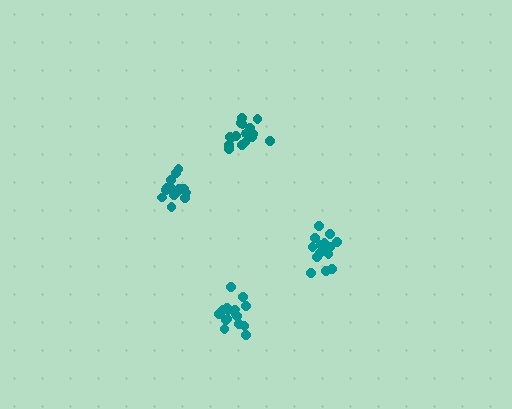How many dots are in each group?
Group 1: 17 dots, Group 2: 16 dots, Group 3: 16 dots, Group 4: 18 dots (67 total).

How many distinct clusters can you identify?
There are 4 distinct clusters.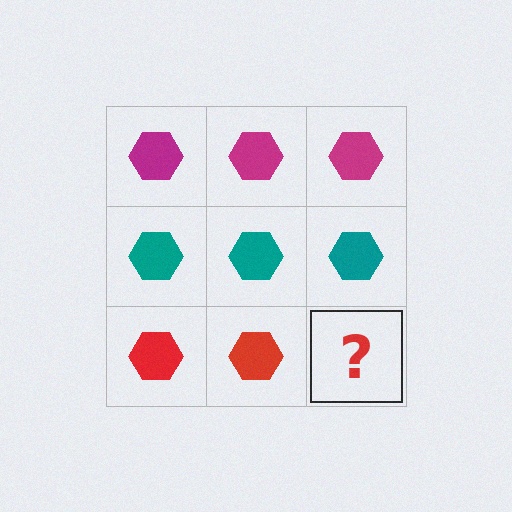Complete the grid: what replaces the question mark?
The question mark should be replaced with a red hexagon.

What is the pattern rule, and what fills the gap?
The rule is that each row has a consistent color. The gap should be filled with a red hexagon.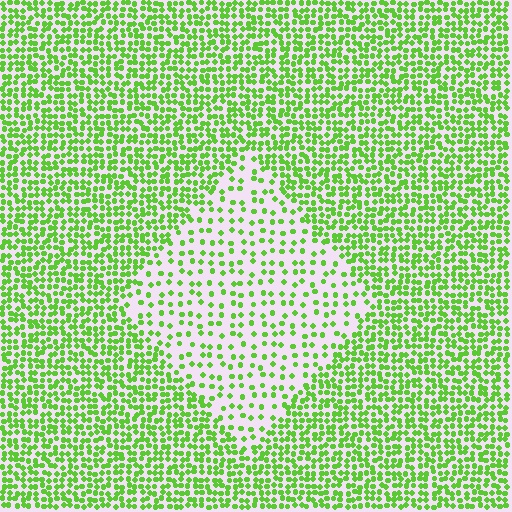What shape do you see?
I see a diamond.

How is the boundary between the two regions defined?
The boundary is defined by a change in element density (approximately 2.4x ratio). All elements are the same color, size, and shape.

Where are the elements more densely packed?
The elements are more densely packed outside the diamond boundary.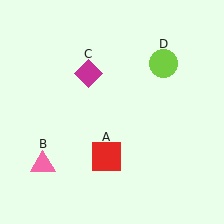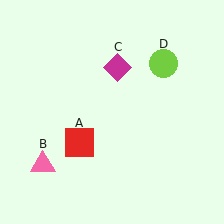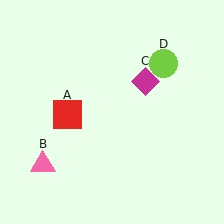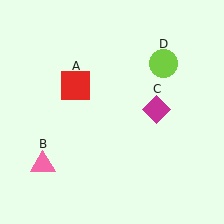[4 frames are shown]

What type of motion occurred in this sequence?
The red square (object A), magenta diamond (object C) rotated clockwise around the center of the scene.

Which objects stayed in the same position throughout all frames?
Pink triangle (object B) and lime circle (object D) remained stationary.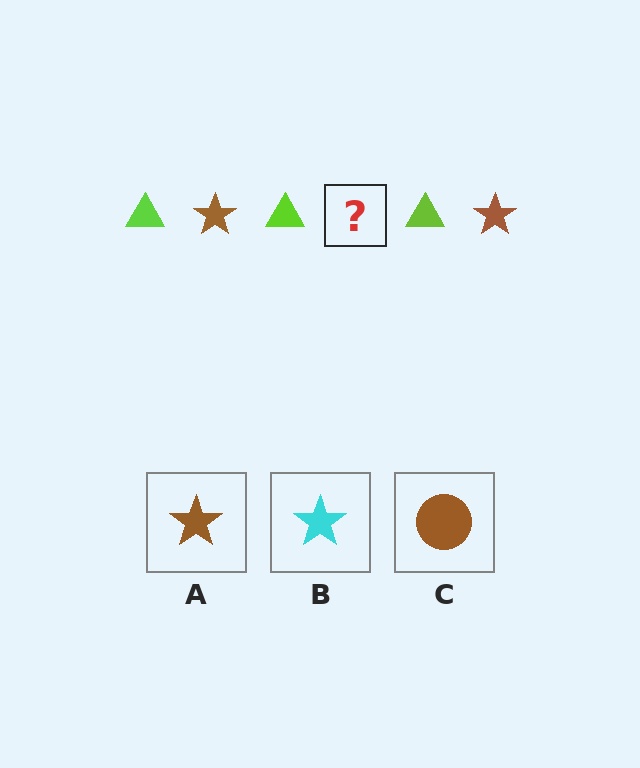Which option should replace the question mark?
Option A.